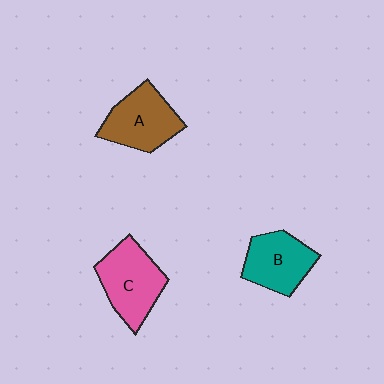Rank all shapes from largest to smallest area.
From largest to smallest: C (pink), A (brown), B (teal).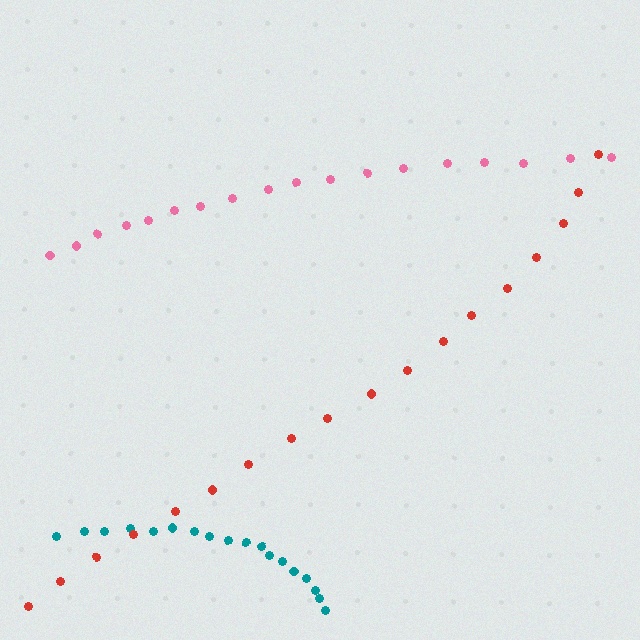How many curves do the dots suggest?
There are 3 distinct paths.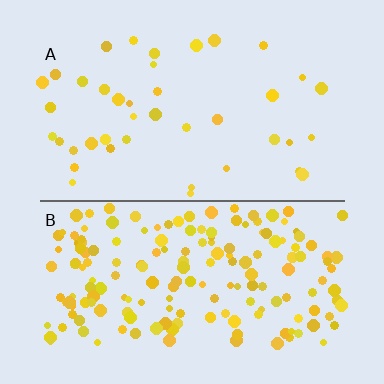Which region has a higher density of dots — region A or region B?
B (the bottom).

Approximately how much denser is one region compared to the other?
Approximately 4.5× — region B over region A.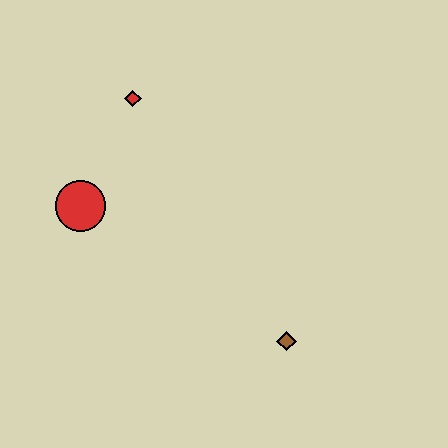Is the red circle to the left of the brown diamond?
Yes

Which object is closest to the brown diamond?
The red circle is closest to the brown diamond.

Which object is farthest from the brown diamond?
The red diamond is farthest from the brown diamond.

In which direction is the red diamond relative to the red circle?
The red diamond is above the red circle.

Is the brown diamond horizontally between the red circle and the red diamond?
No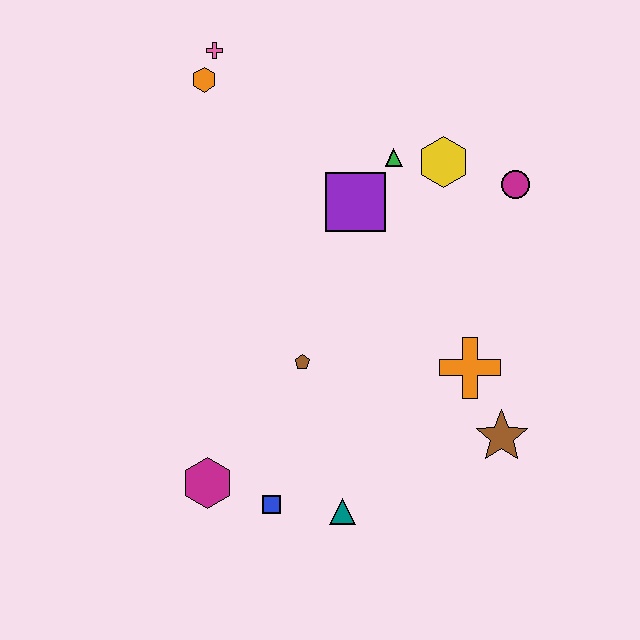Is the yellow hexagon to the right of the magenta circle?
No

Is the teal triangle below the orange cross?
Yes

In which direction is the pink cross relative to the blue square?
The pink cross is above the blue square.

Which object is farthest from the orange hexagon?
The brown star is farthest from the orange hexagon.